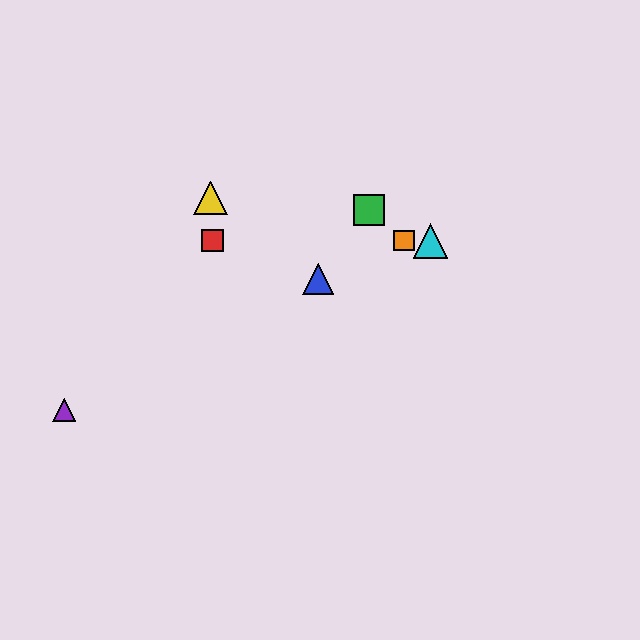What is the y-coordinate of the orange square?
The orange square is at y≈241.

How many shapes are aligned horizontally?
3 shapes (the red square, the orange square, the cyan triangle) are aligned horizontally.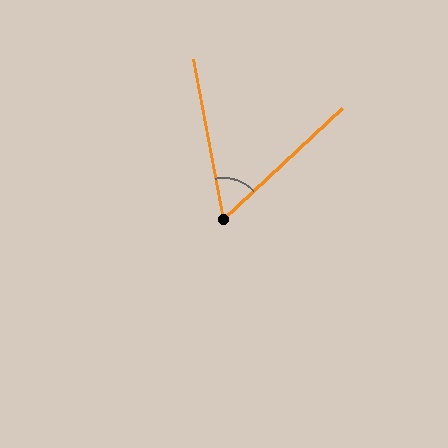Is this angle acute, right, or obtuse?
It is acute.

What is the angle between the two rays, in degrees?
Approximately 57 degrees.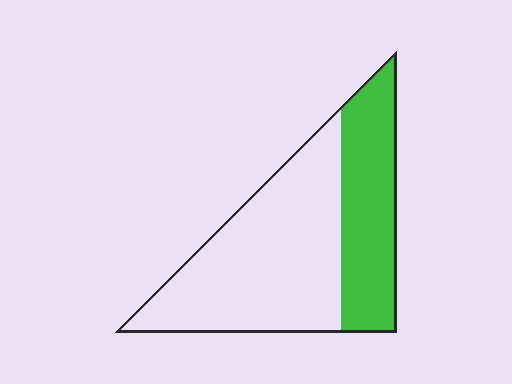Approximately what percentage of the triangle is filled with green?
Approximately 35%.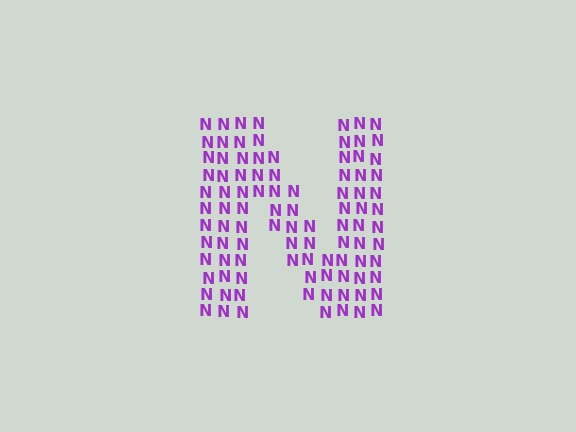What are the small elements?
The small elements are letter N's.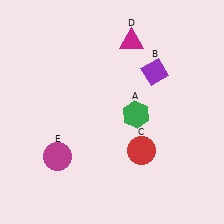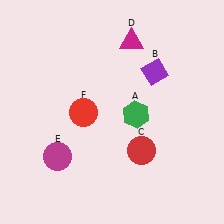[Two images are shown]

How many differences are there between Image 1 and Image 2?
There is 1 difference between the two images.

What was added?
A red circle (F) was added in Image 2.